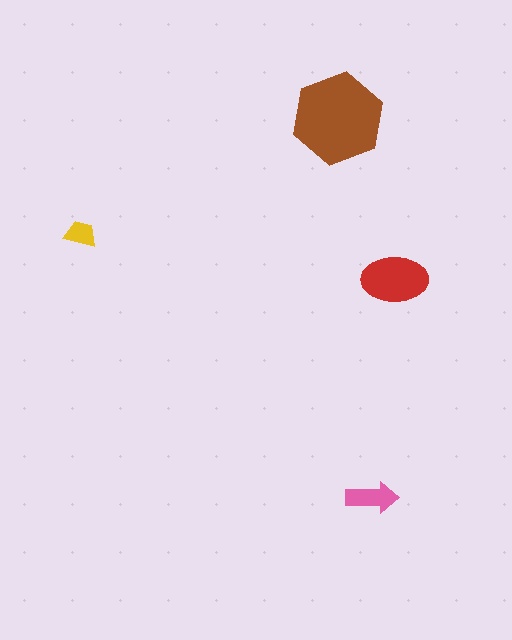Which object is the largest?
The brown hexagon.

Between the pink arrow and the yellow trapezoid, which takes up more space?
The pink arrow.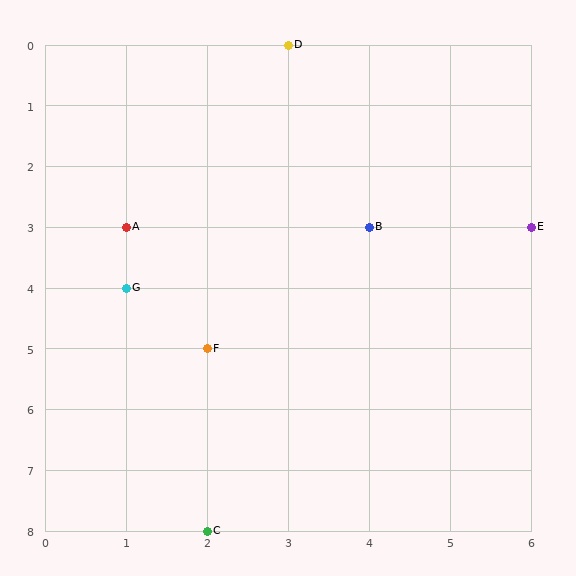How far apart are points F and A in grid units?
Points F and A are 1 column and 2 rows apart (about 2.2 grid units diagonally).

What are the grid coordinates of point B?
Point B is at grid coordinates (4, 3).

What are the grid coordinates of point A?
Point A is at grid coordinates (1, 3).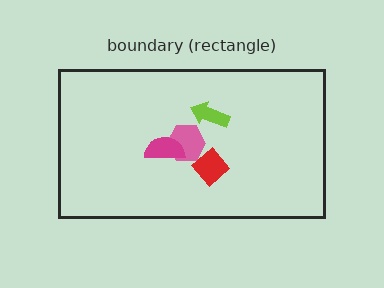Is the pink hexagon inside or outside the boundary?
Inside.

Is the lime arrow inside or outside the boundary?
Inside.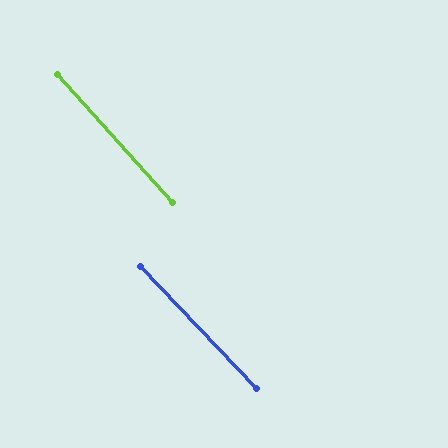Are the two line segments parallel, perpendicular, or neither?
Parallel — their directions differ by only 1.4°.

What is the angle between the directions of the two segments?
Approximately 1 degree.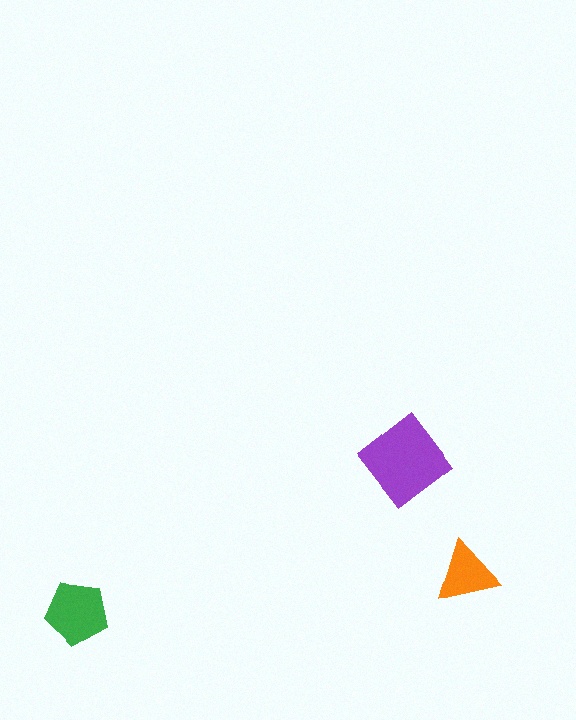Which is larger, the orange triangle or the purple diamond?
The purple diamond.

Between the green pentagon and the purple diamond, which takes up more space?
The purple diamond.